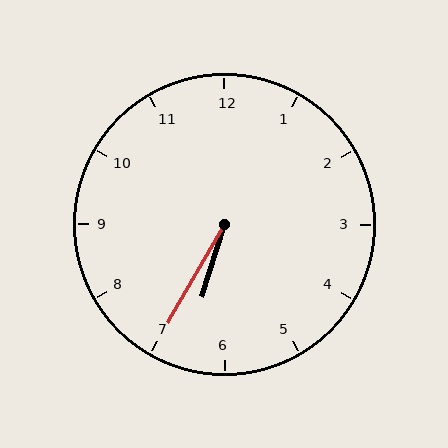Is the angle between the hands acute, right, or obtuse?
It is acute.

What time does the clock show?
6:35.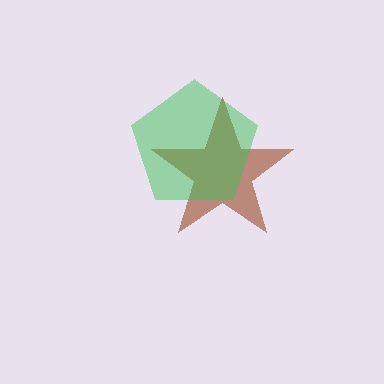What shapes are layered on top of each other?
The layered shapes are: a brown star, a green pentagon.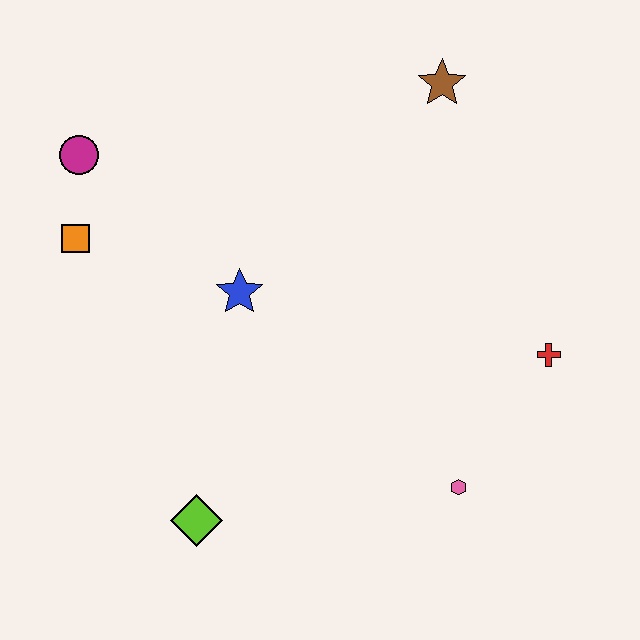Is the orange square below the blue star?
No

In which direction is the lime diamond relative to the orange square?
The lime diamond is below the orange square.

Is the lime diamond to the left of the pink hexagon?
Yes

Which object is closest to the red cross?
The pink hexagon is closest to the red cross.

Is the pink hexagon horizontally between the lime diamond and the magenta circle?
No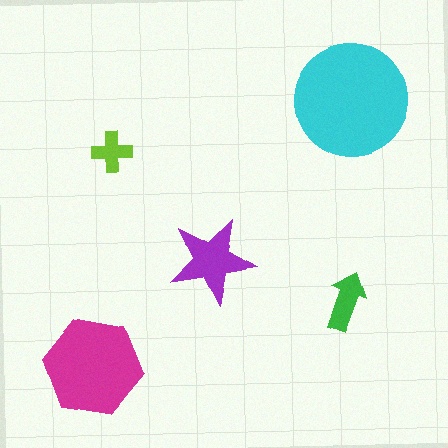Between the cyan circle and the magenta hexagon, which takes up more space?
The cyan circle.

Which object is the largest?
The cyan circle.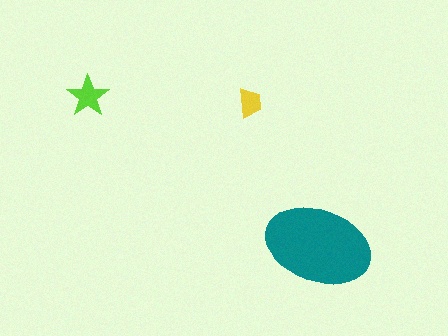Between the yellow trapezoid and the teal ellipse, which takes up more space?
The teal ellipse.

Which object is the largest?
The teal ellipse.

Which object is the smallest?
The yellow trapezoid.